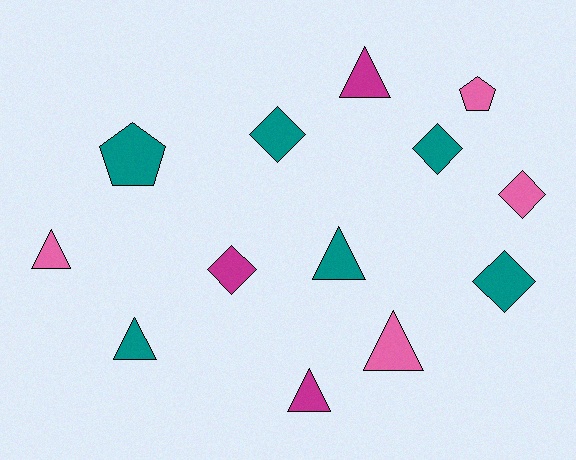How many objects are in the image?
There are 13 objects.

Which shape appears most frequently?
Triangle, with 6 objects.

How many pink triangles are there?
There are 2 pink triangles.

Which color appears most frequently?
Teal, with 6 objects.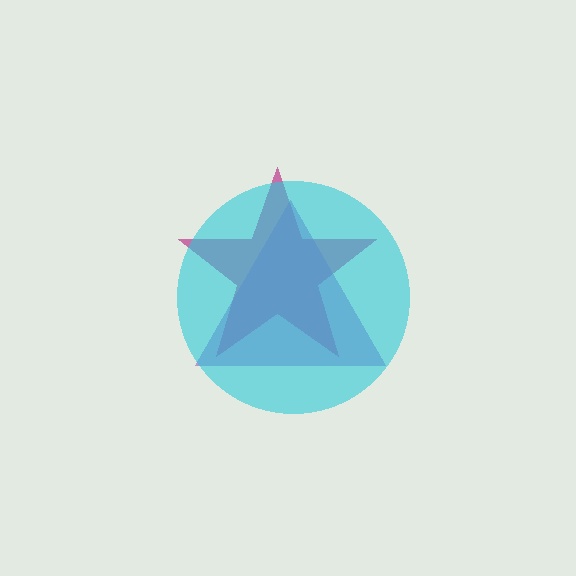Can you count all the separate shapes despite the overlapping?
Yes, there are 3 separate shapes.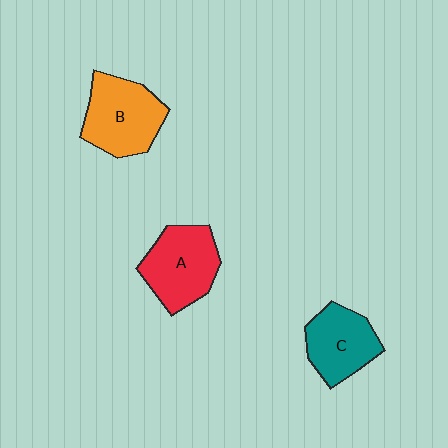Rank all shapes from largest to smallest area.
From largest to smallest: B (orange), A (red), C (teal).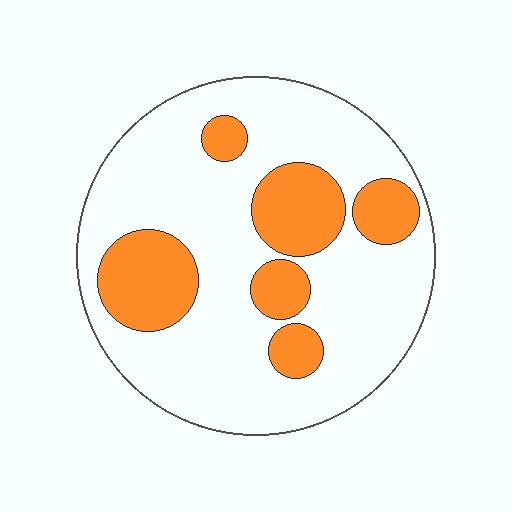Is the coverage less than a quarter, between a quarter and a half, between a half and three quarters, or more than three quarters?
Between a quarter and a half.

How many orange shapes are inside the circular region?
6.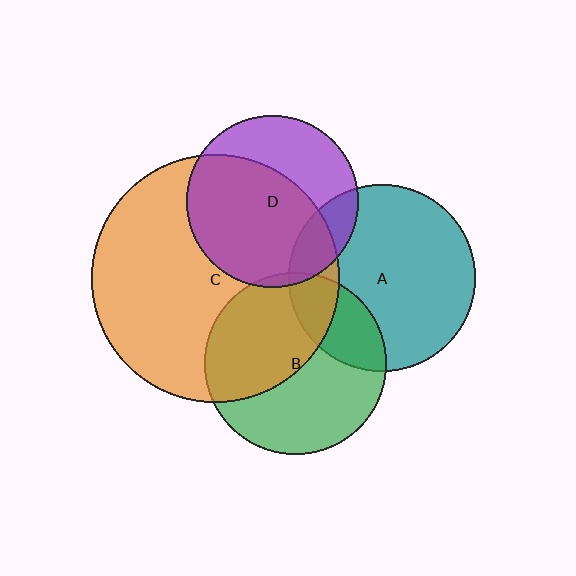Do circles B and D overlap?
Yes.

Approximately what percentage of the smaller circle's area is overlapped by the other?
Approximately 5%.